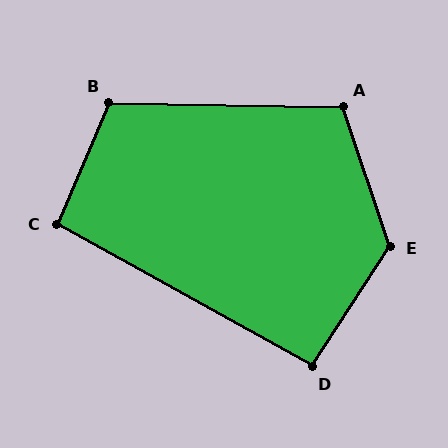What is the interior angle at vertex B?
Approximately 112 degrees (obtuse).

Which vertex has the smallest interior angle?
D, at approximately 94 degrees.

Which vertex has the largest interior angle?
E, at approximately 129 degrees.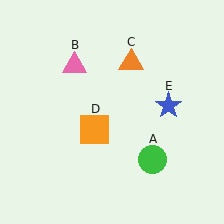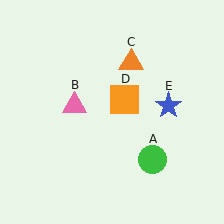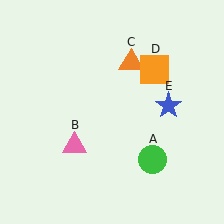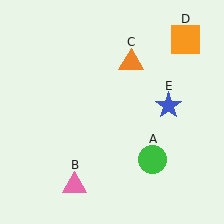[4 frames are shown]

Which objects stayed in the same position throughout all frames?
Green circle (object A) and orange triangle (object C) and blue star (object E) remained stationary.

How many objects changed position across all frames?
2 objects changed position: pink triangle (object B), orange square (object D).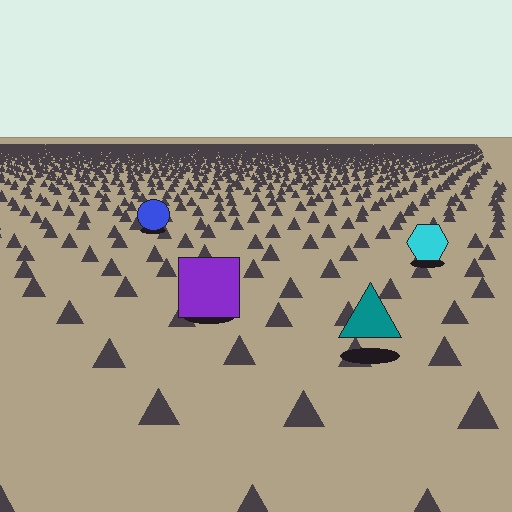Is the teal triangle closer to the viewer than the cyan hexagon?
Yes. The teal triangle is closer — you can tell from the texture gradient: the ground texture is coarser near it.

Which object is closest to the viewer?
The teal triangle is closest. The texture marks near it are larger and more spread out.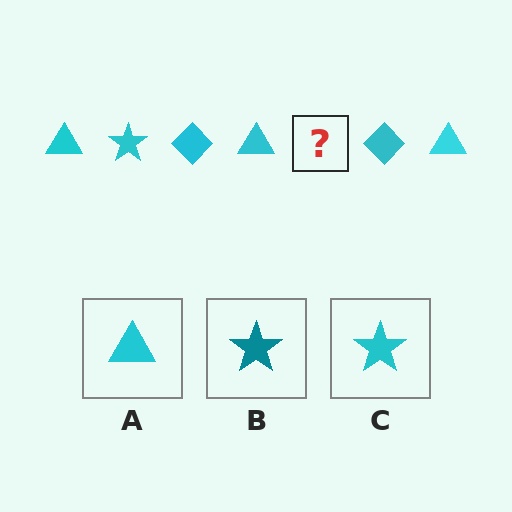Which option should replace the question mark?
Option C.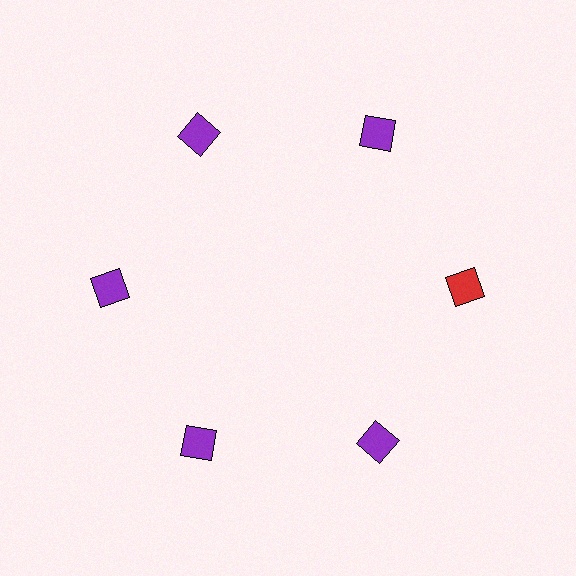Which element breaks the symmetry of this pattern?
The red square at roughly the 3 o'clock position breaks the symmetry. All other shapes are purple squares.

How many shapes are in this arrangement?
There are 6 shapes arranged in a ring pattern.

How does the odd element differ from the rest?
It has a different color: red instead of purple.